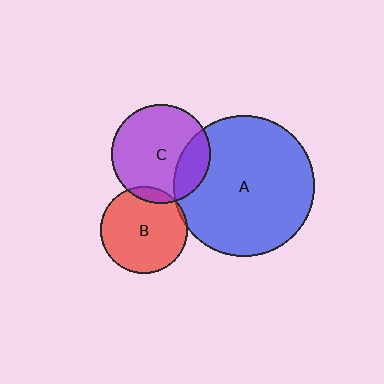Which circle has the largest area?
Circle A (blue).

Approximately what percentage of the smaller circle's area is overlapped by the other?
Approximately 5%.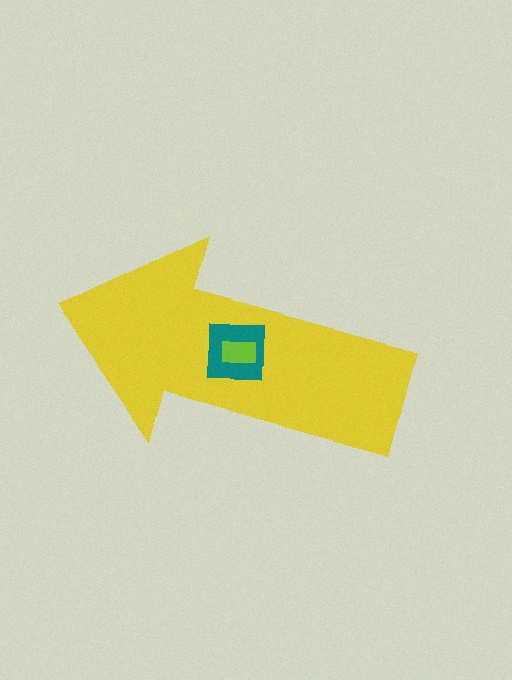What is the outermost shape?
The yellow arrow.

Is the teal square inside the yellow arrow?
Yes.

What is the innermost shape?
The lime rectangle.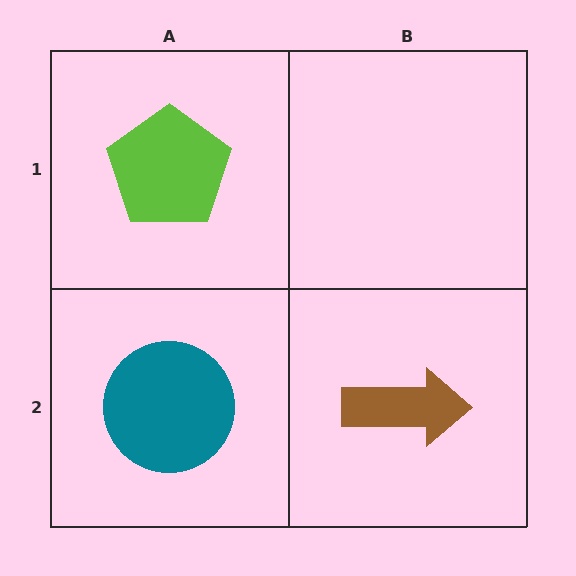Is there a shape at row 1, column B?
No, that cell is empty.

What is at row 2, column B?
A brown arrow.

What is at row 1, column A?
A lime pentagon.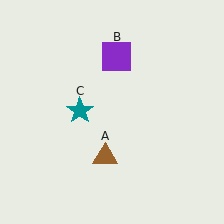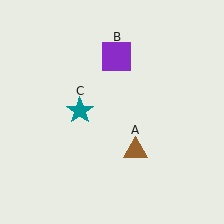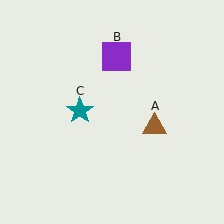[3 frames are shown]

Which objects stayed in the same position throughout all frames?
Purple square (object B) and teal star (object C) remained stationary.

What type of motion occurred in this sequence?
The brown triangle (object A) rotated counterclockwise around the center of the scene.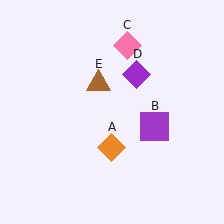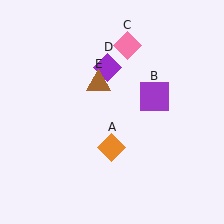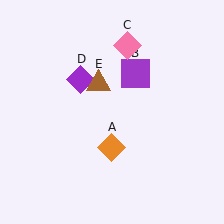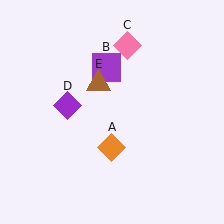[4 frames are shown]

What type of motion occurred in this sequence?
The purple square (object B), purple diamond (object D) rotated counterclockwise around the center of the scene.